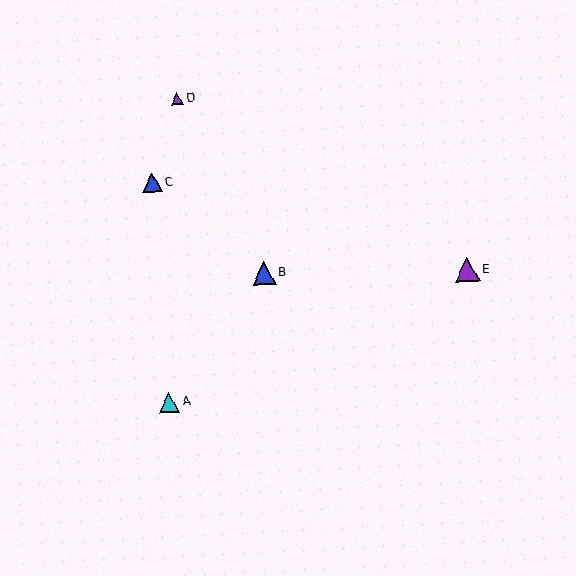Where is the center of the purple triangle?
The center of the purple triangle is at (467, 270).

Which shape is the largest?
The purple triangle (labeled E) is the largest.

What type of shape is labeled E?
Shape E is a purple triangle.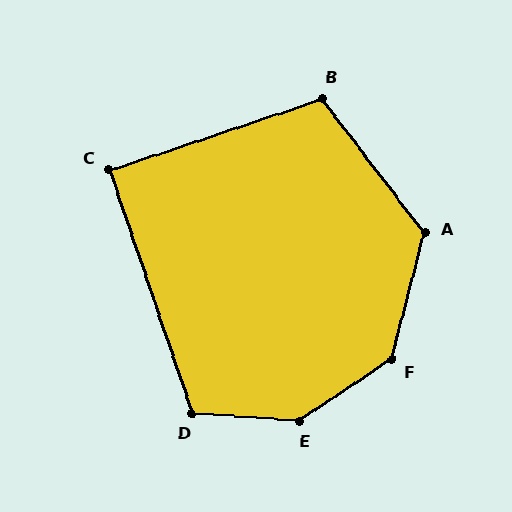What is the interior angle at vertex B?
Approximately 109 degrees (obtuse).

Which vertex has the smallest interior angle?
C, at approximately 90 degrees.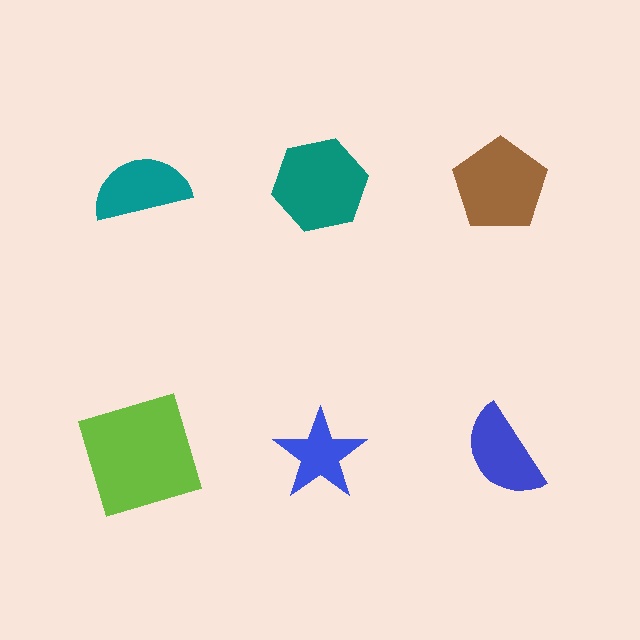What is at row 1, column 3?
A brown pentagon.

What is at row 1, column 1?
A teal semicircle.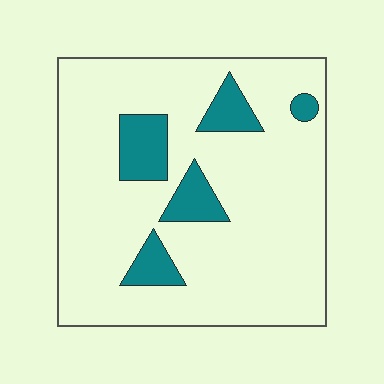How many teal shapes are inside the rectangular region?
5.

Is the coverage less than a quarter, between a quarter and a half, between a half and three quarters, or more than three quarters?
Less than a quarter.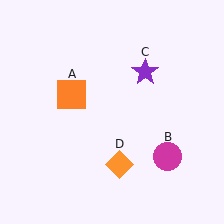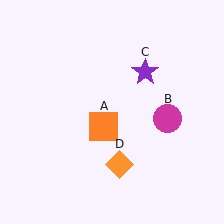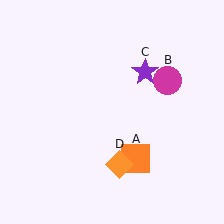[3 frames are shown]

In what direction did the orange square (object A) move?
The orange square (object A) moved down and to the right.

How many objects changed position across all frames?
2 objects changed position: orange square (object A), magenta circle (object B).